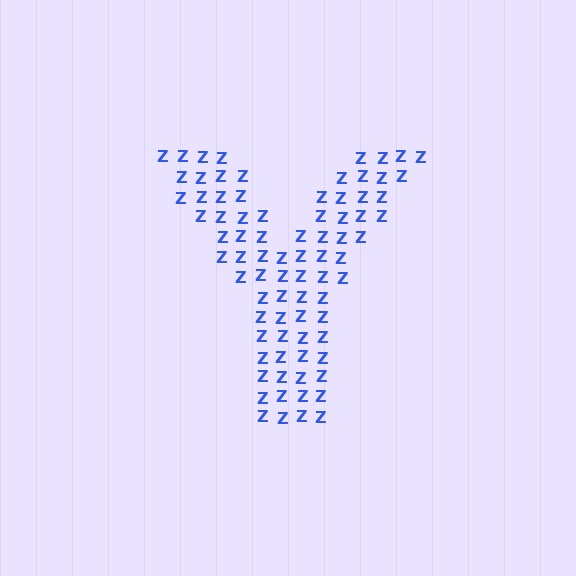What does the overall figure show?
The overall figure shows the letter Y.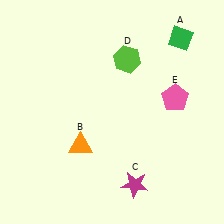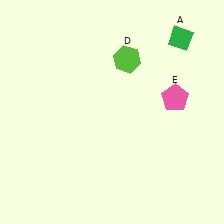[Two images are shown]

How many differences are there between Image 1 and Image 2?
There are 2 differences between the two images.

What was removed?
The magenta star (C), the orange triangle (B) were removed in Image 2.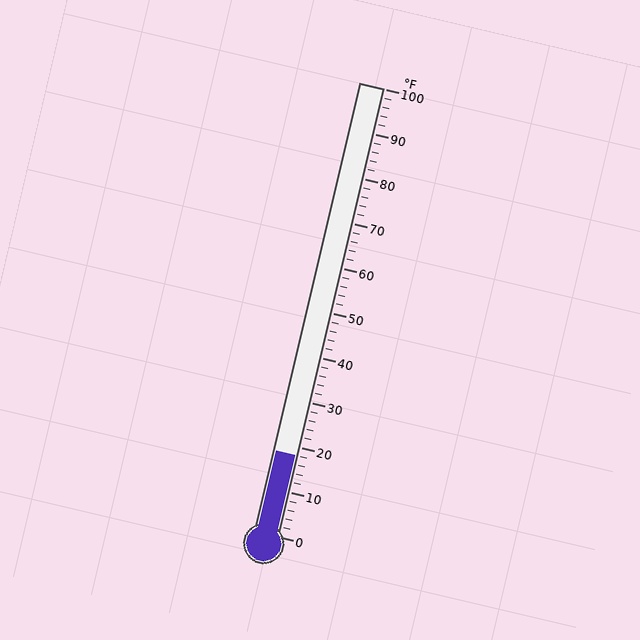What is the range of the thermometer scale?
The thermometer scale ranges from 0°F to 100°F.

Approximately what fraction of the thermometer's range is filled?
The thermometer is filled to approximately 20% of its range.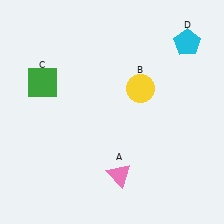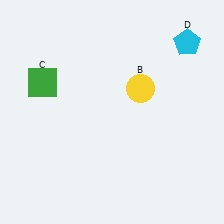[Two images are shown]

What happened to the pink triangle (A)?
The pink triangle (A) was removed in Image 2. It was in the bottom-right area of Image 1.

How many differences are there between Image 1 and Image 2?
There is 1 difference between the two images.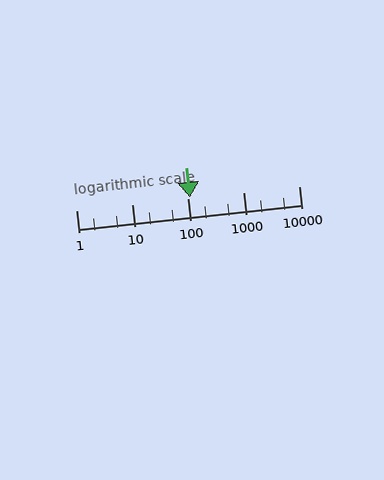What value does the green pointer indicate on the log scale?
The pointer indicates approximately 110.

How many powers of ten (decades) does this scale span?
The scale spans 4 decades, from 1 to 10000.